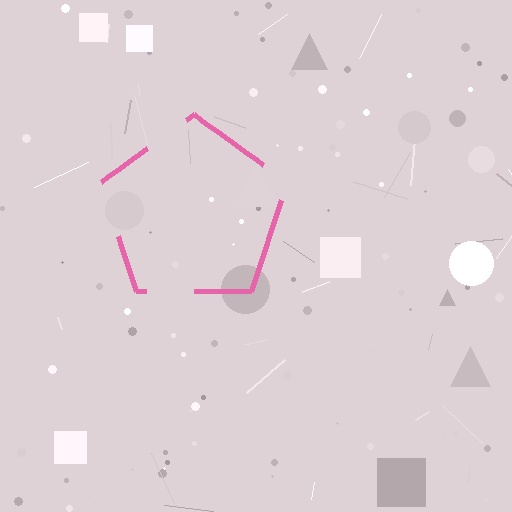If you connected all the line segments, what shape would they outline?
They would outline a pentagon.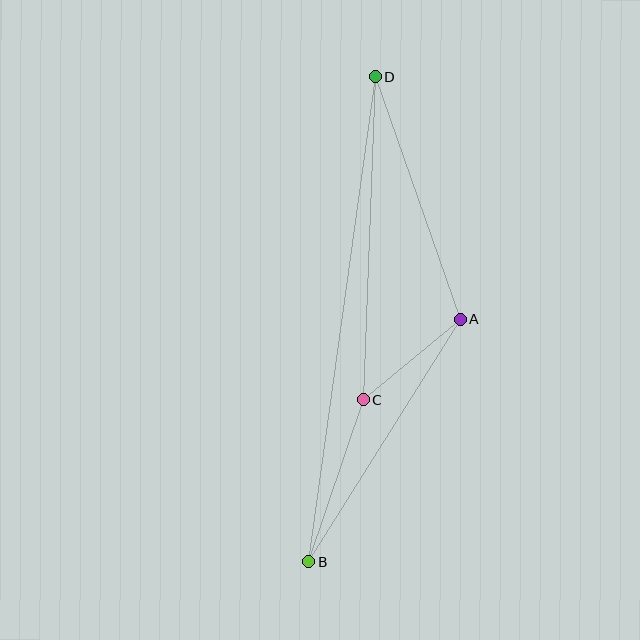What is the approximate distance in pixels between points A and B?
The distance between A and B is approximately 286 pixels.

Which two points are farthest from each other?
Points B and D are farthest from each other.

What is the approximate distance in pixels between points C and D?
The distance between C and D is approximately 324 pixels.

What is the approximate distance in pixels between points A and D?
The distance between A and D is approximately 257 pixels.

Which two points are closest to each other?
Points A and C are closest to each other.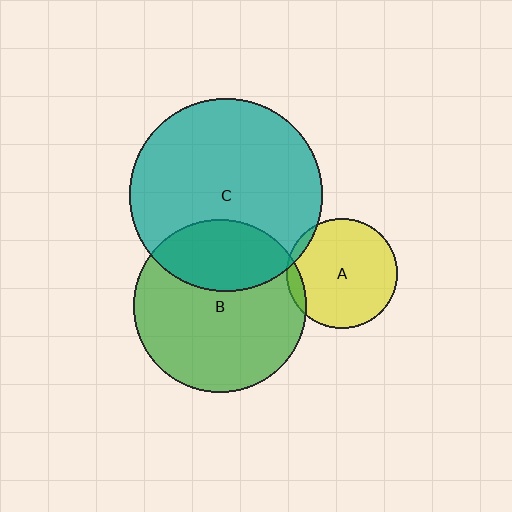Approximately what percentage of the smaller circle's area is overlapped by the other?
Approximately 5%.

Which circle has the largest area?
Circle C (teal).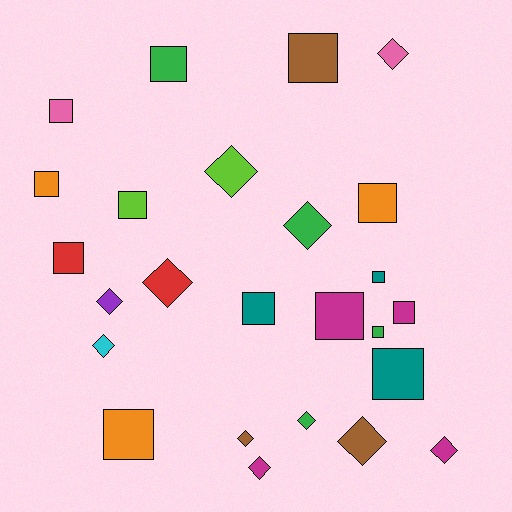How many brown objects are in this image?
There are 3 brown objects.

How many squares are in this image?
There are 14 squares.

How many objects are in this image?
There are 25 objects.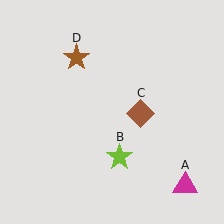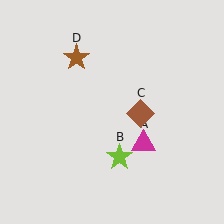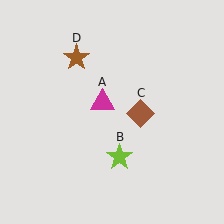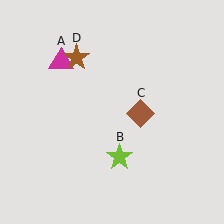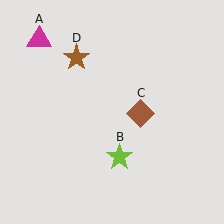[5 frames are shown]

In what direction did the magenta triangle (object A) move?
The magenta triangle (object A) moved up and to the left.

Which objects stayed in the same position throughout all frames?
Lime star (object B) and brown diamond (object C) and brown star (object D) remained stationary.